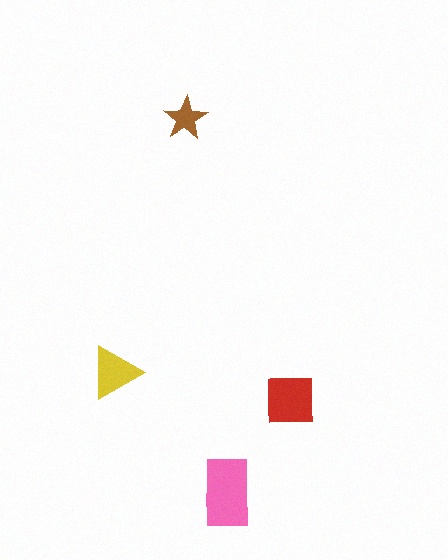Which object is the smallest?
The brown star.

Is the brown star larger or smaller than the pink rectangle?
Smaller.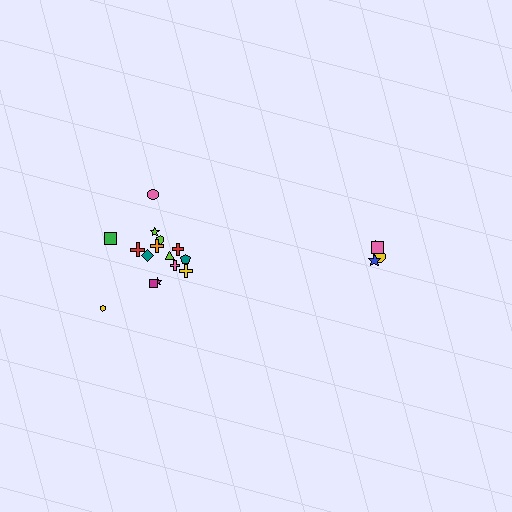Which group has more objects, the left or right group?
The left group.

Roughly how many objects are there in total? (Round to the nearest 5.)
Roughly 20 objects in total.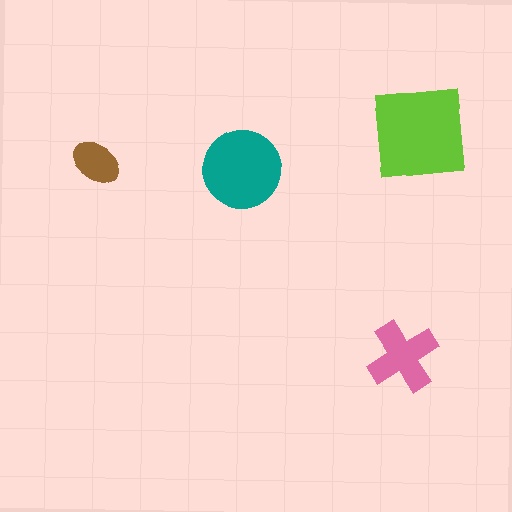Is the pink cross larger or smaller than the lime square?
Smaller.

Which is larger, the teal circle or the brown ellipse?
The teal circle.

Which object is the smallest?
The brown ellipse.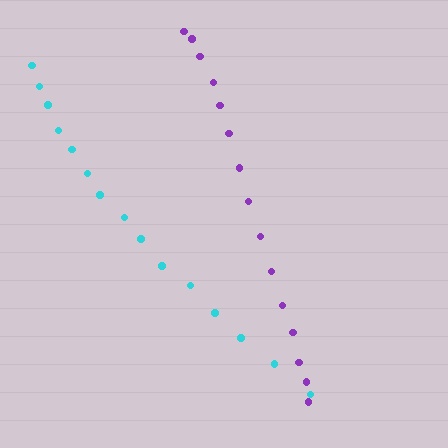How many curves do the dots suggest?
There are 2 distinct paths.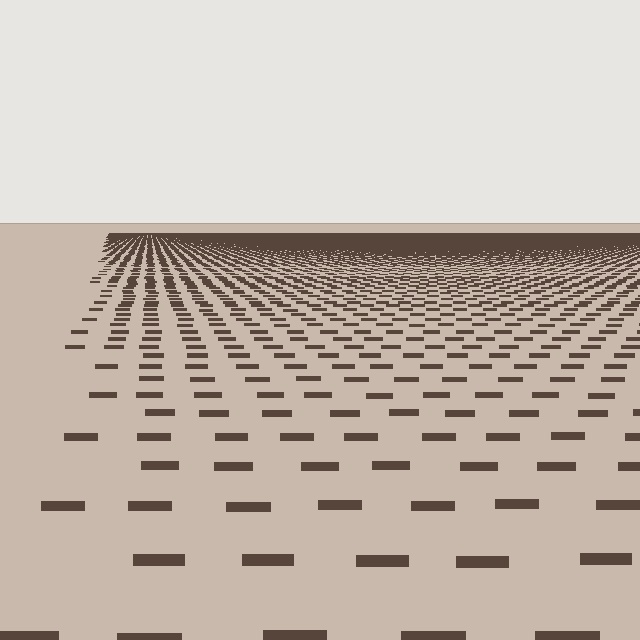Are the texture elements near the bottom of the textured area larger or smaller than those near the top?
Larger. Near the bottom, elements are closer to the viewer and appear at a bigger on-screen size.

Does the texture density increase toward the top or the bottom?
Density increases toward the top.